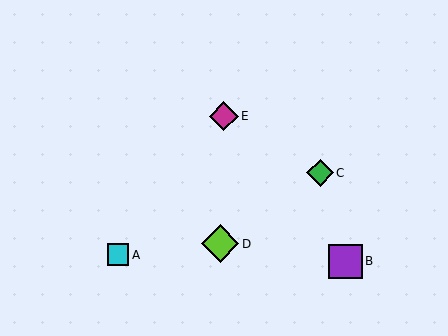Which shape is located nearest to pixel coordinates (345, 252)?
The purple square (labeled B) at (346, 261) is nearest to that location.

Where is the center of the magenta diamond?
The center of the magenta diamond is at (224, 116).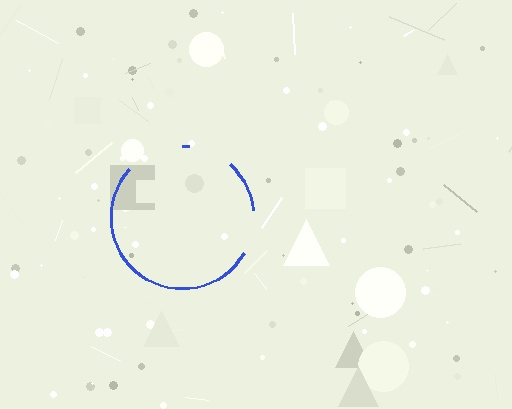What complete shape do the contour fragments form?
The contour fragments form a circle.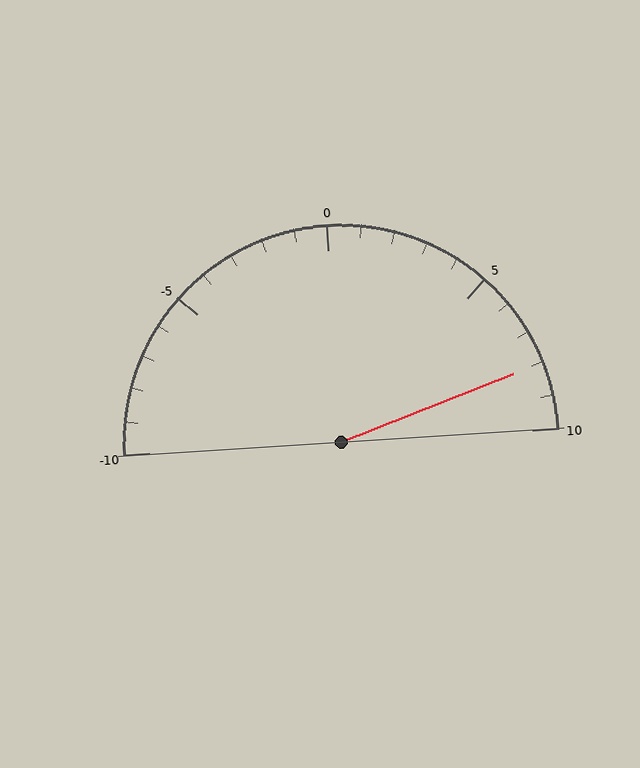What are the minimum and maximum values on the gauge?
The gauge ranges from -10 to 10.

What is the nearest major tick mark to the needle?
The nearest major tick mark is 10.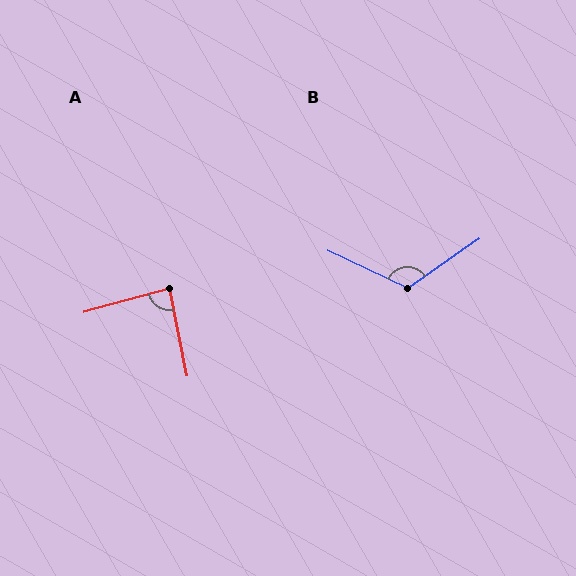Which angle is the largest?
B, at approximately 120 degrees.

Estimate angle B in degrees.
Approximately 120 degrees.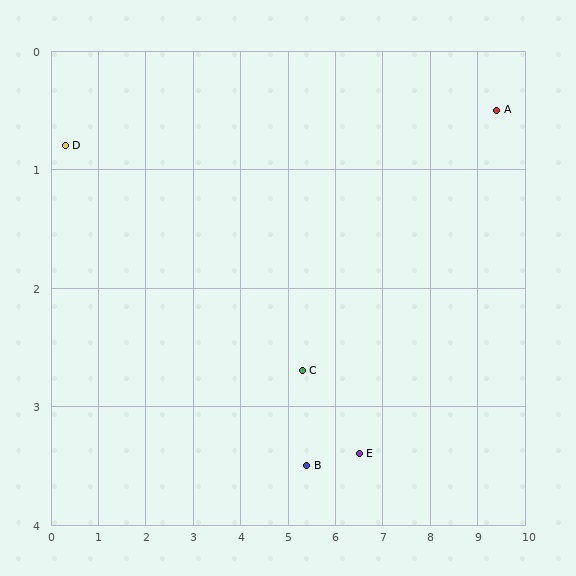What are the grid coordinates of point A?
Point A is at approximately (9.4, 0.5).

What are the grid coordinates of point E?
Point E is at approximately (6.5, 3.4).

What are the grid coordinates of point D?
Point D is at approximately (0.3, 0.8).